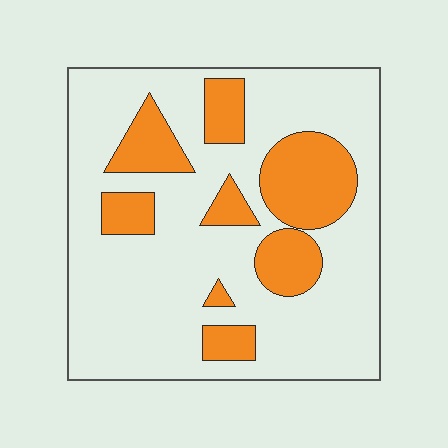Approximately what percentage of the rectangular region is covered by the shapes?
Approximately 25%.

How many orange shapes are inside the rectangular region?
8.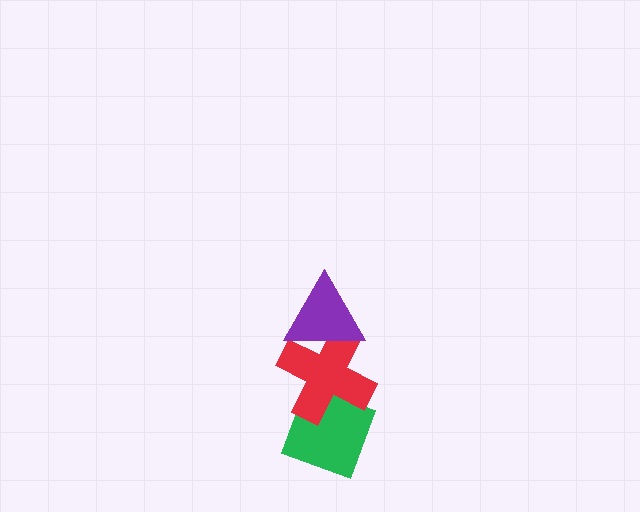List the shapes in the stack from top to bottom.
From top to bottom: the purple triangle, the red cross, the green diamond.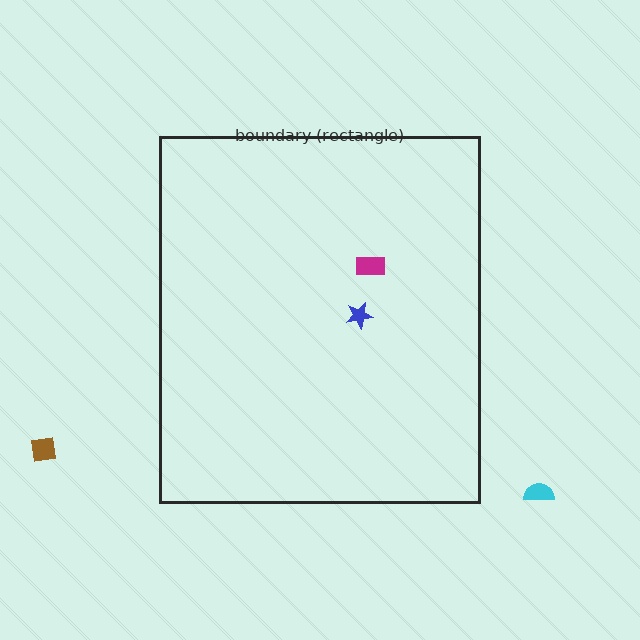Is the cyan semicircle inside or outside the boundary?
Outside.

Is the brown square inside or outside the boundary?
Outside.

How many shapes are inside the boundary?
2 inside, 2 outside.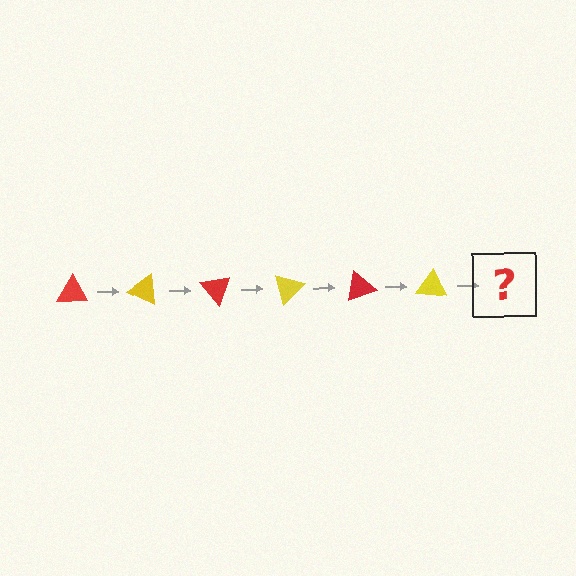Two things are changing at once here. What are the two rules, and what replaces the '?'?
The two rules are that it rotates 25 degrees each step and the color cycles through red and yellow. The '?' should be a red triangle, rotated 150 degrees from the start.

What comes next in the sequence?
The next element should be a red triangle, rotated 150 degrees from the start.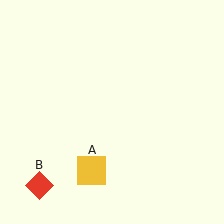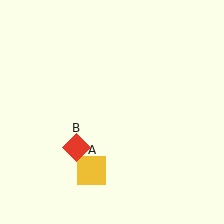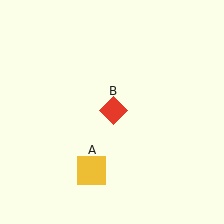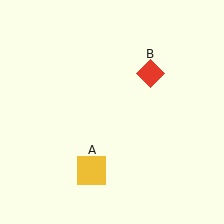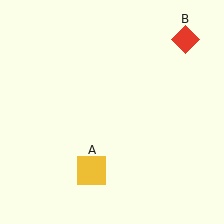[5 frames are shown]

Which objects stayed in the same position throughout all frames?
Yellow square (object A) remained stationary.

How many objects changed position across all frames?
1 object changed position: red diamond (object B).